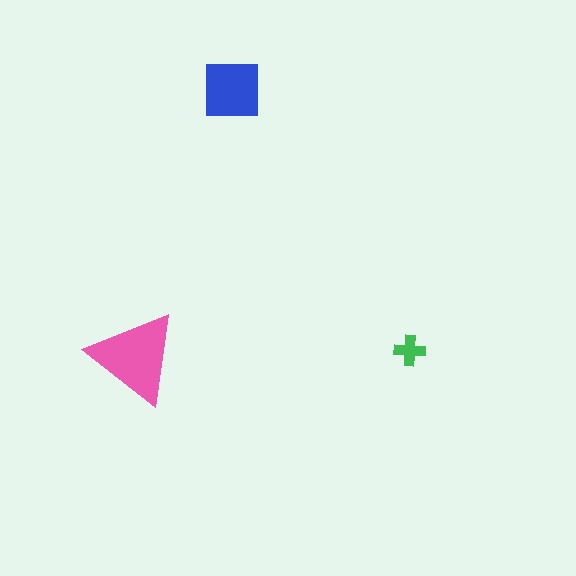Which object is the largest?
The pink triangle.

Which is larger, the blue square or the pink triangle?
The pink triangle.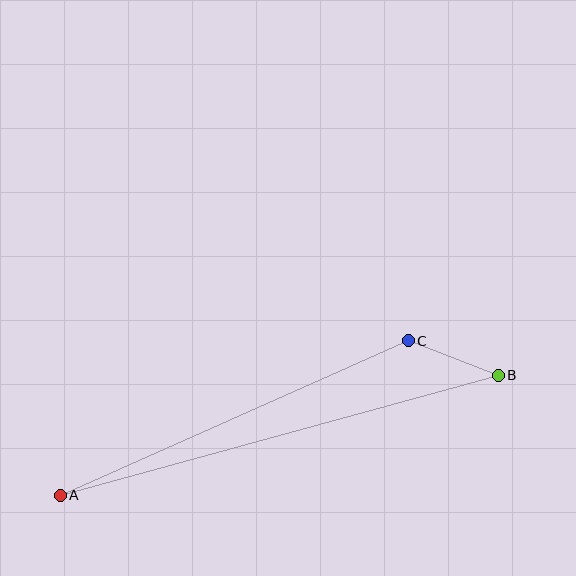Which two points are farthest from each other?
Points A and B are farthest from each other.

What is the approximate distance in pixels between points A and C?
The distance between A and C is approximately 380 pixels.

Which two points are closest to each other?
Points B and C are closest to each other.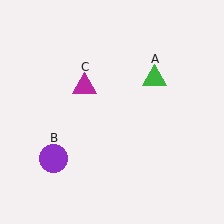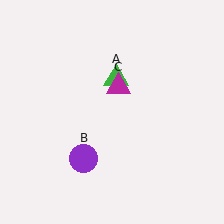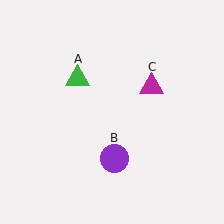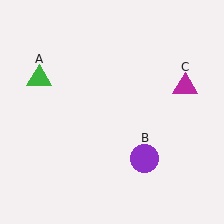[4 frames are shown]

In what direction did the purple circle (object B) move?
The purple circle (object B) moved right.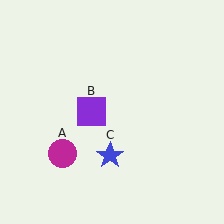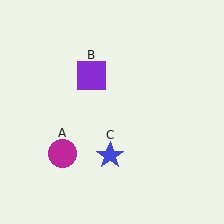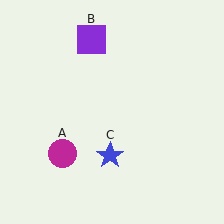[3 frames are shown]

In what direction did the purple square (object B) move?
The purple square (object B) moved up.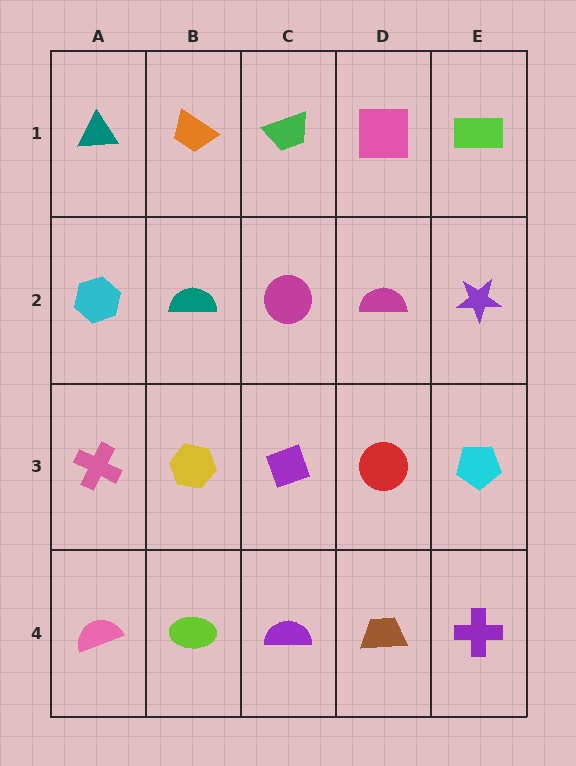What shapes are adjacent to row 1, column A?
A cyan hexagon (row 2, column A), an orange trapezoid (row 1, column B).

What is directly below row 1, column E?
A purple star.